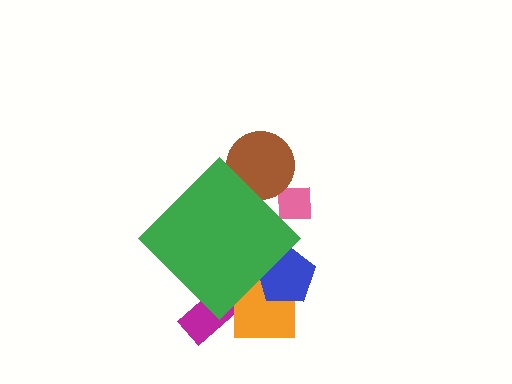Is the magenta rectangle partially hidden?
Yes, the magenta rectangle is partially hidden behind the green diamond.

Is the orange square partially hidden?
Yes, the orange square is partially hidden behind the green diamond.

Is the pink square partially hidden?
Yes, the pink square is partially hidden behind the green diamond.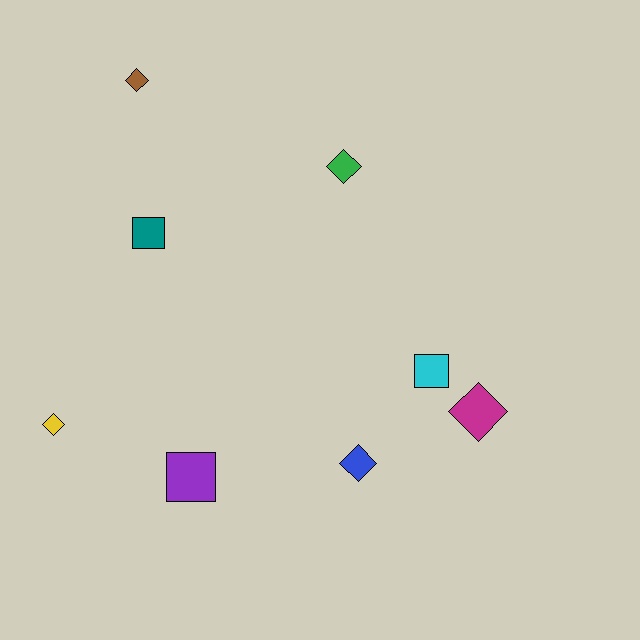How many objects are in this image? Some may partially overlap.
There are 8 objects.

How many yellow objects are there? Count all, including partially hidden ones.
There is 1 yellow object.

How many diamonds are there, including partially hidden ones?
There are 5 diamonds.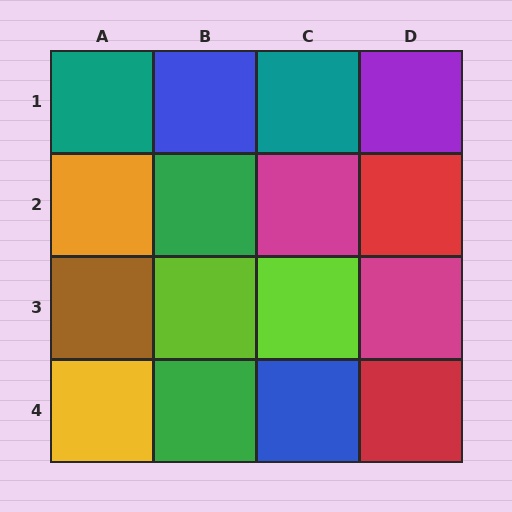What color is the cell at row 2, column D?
Red.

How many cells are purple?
1 cell is purple.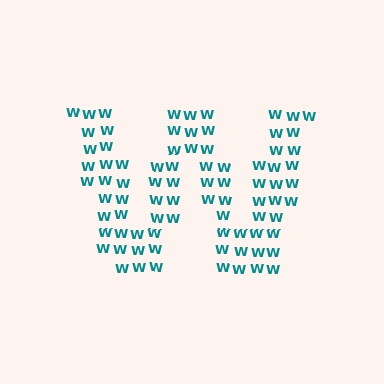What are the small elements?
The small elements are letter W's.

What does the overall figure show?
The overall figure shows the letter W.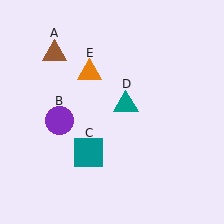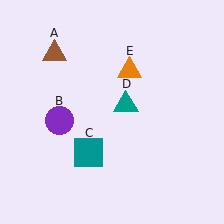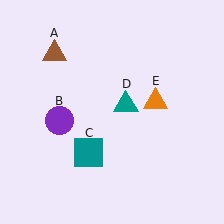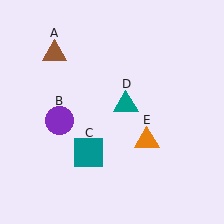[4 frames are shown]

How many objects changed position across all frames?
1 object changed position: orange triangle (object E).